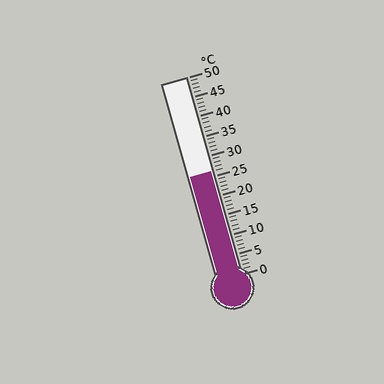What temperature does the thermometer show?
The thermometer shows approximately 26°C.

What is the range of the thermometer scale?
The thermometer scale ranges from 0°C to 50°C.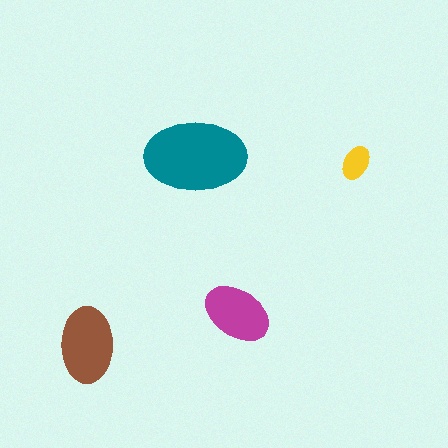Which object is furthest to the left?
The brown ellipse is leftmost.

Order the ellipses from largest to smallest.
the teal one, the brown one, the magenta one, the yellow one.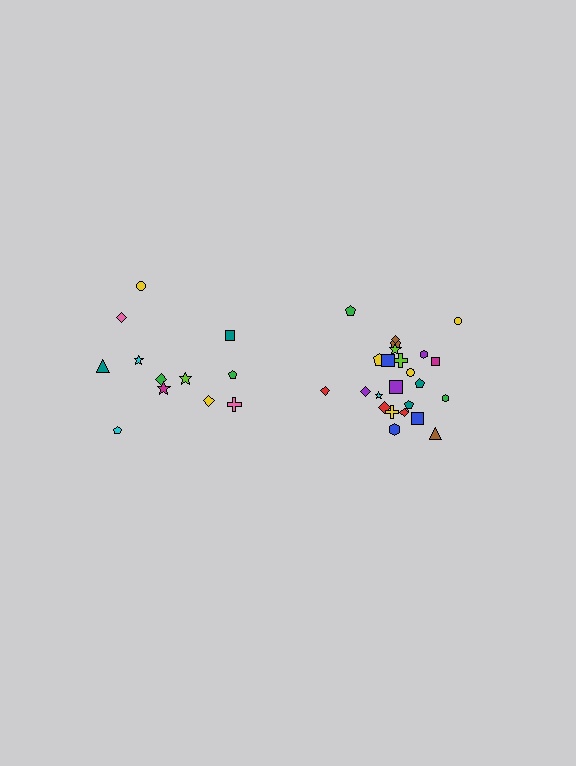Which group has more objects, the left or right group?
The right group.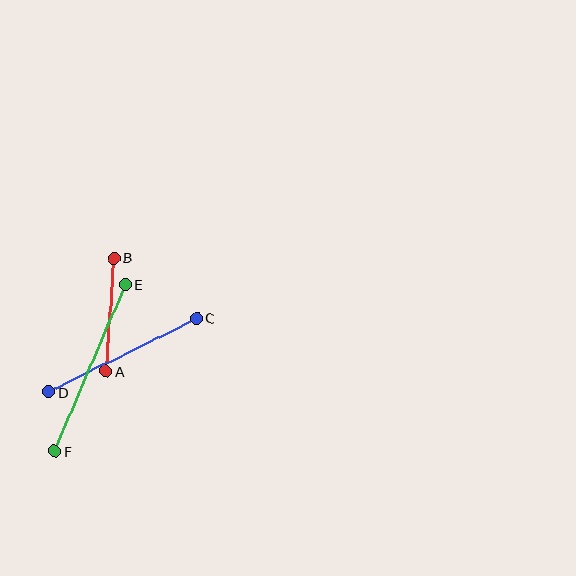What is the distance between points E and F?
The distance is approximately 181 pixels.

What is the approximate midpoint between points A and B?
The midpoint is at approximately (110, 314) pixels.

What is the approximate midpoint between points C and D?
The midpoint is at approximately (123, 355) pixels.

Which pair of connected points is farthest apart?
Points E and F are farthest apart.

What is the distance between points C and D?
The distance is approximately 165 pixels.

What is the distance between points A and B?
The distance is approximately 114 pixels.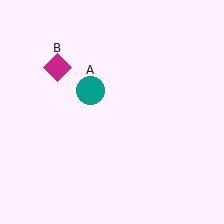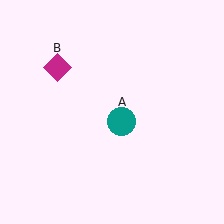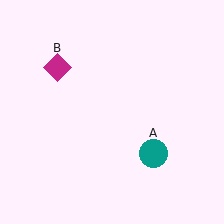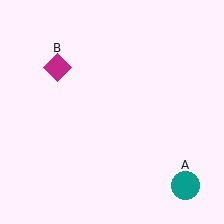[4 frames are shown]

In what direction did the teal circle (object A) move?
The teal circle (object A) moved down and to the right.